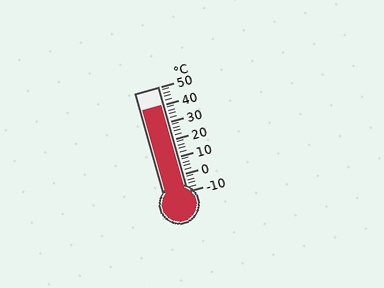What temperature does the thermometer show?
The thermometer shows approximately 40°C.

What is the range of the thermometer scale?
The thermometer scale ranges from -10°C to 50°C.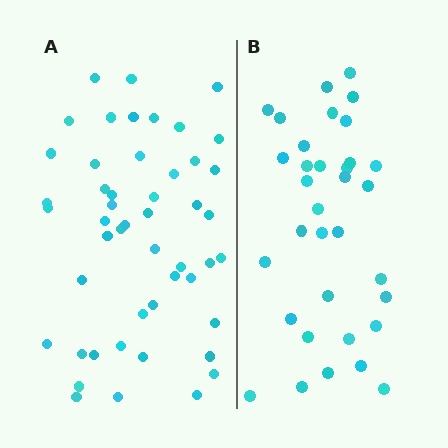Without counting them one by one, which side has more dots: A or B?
Region A (the left region) has more dots.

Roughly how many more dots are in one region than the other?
Region A has approximately 15 more dots than region B.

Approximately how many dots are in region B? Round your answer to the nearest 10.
About 30 dots. (The exact count is 34, which rounds to 30.)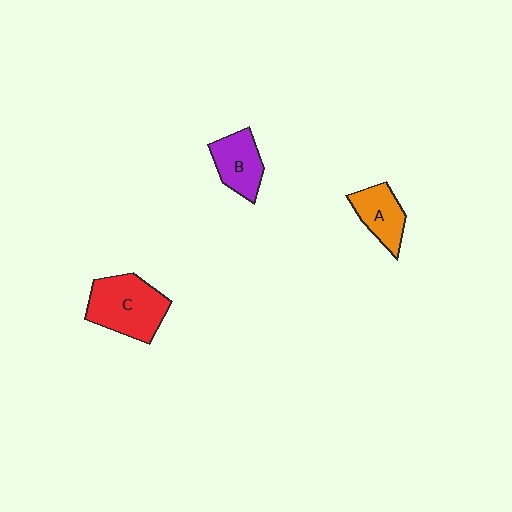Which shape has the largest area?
Shape C (red).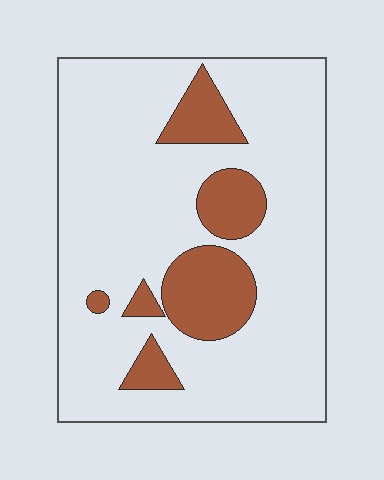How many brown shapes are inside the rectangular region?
6.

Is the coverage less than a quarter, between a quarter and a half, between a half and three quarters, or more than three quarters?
Less than a quarter.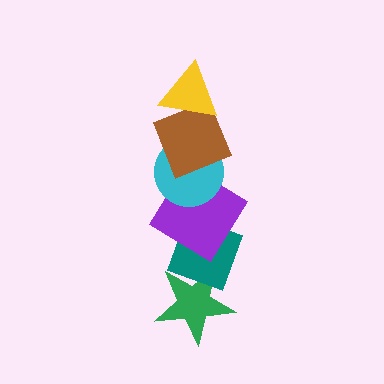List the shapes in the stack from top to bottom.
From top to bottom: the yellow triangle, the brown square, the cyan circle, the purple diamond, the teal diamond, the green star.